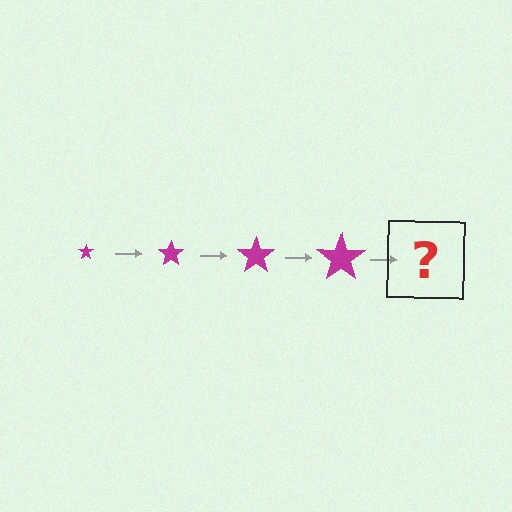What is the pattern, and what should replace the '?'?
The pattern is that the star gets progressively larger each step. The '?' should be a magenta star, larger than the previous one.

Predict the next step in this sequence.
The next step is a magenta star, larger than the previous one.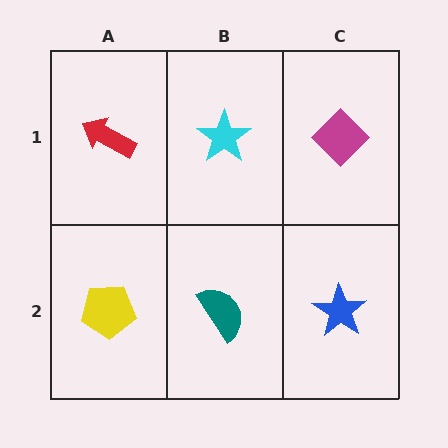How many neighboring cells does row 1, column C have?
2.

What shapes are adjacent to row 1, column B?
A teal semicircle (row 2, column B), a red arrow (row 1, column A), a magenta diamond (row 1, column C).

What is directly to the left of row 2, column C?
A teal semicircle.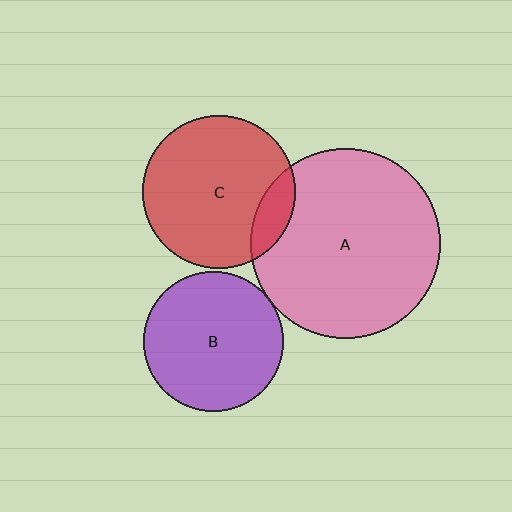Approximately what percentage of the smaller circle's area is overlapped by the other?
Approximately 15%.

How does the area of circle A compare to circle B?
Approximately 1.8 times.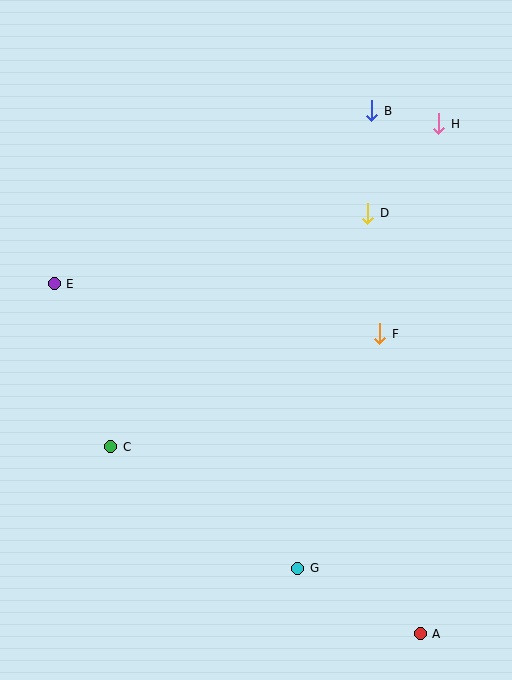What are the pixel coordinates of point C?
Point C is at (111, 447).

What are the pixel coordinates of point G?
Point G is at (298, 568).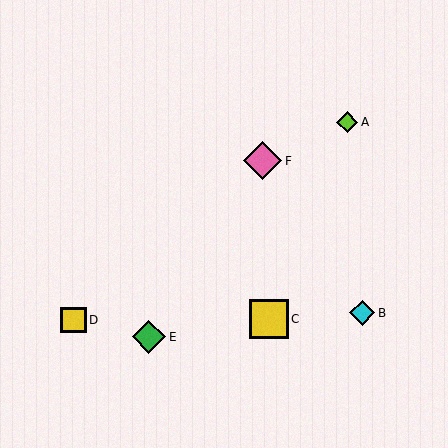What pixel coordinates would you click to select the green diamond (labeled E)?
Click at (149, 337) to select the green diamond E.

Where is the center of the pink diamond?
The center of the pink diamond is at (263, 161).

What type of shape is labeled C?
Shape C is a yellow square.